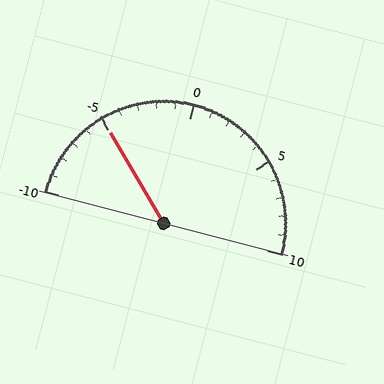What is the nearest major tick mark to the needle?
The nearest major tick mark is -5.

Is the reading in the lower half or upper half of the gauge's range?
The reading is in the lower half of the range (-10 to 10).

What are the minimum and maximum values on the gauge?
The gauge ranges from -10 to 10.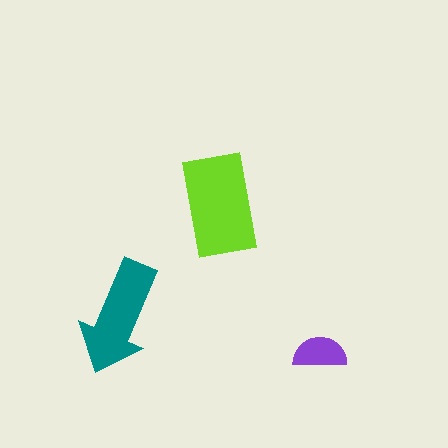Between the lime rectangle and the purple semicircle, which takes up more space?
The lime rectangle.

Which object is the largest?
The lime rectangle.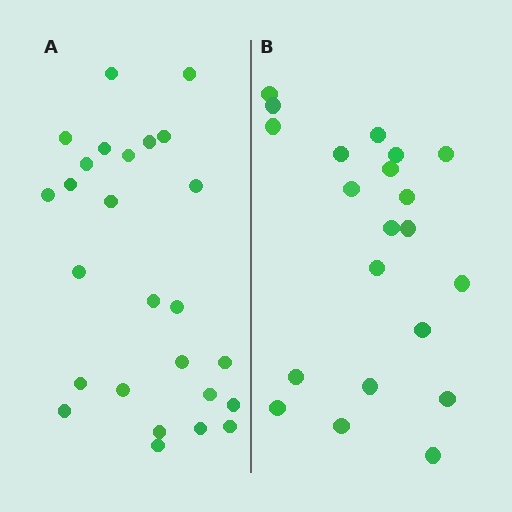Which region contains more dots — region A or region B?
Region A (the left region) has more dots.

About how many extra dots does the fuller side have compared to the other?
Region A has about 5 more dots than region B.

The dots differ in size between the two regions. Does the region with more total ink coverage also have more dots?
No. Region B has more total ink coverage because its dots are larger, but region A actually contains more individual dots. Total area can be misleading — the number of items is what matters here.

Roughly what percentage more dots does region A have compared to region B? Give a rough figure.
About 25% more.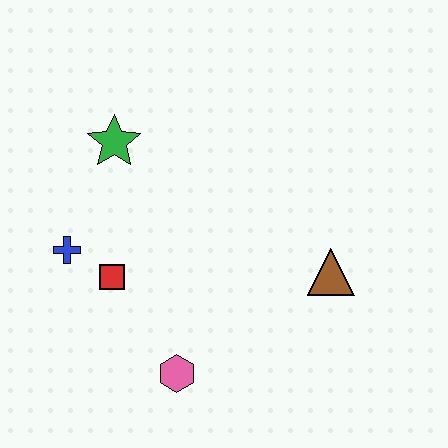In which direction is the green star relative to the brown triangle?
The green star is to the left of the brown triangle.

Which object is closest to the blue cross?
The red square is closest to the blue cross.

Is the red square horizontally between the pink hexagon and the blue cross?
Yes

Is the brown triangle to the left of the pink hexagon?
No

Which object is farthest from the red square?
The brown triangle is farthest from the red square.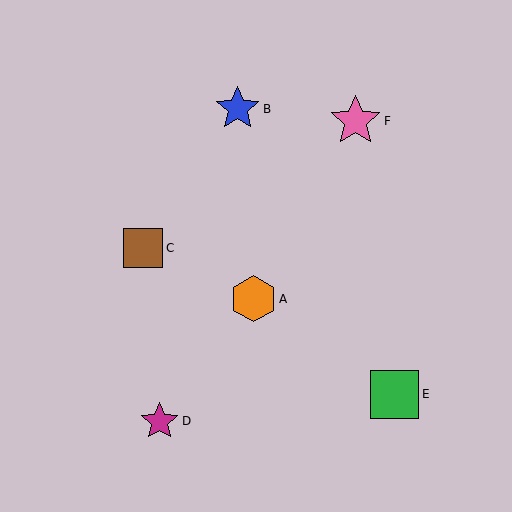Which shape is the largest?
The pink star (labeled F) is the largest.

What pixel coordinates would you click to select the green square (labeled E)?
Click at (395, 394) to select the green square E.